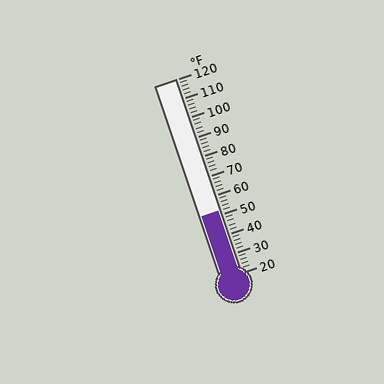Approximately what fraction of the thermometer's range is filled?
The thermometer is filled to approximately 30% of its range.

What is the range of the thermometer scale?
The thermometer scale ranges from 20°F to 120°F.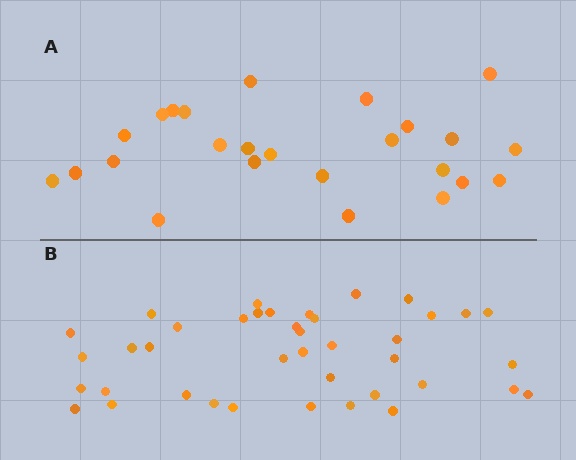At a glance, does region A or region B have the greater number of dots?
Region B (the bottom region) has more dots.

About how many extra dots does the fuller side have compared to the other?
Region B has approximately 15 more dots than region A.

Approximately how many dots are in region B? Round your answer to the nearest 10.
About 40 dots.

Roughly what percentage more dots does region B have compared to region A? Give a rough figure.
About 60% more.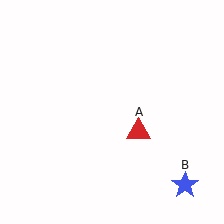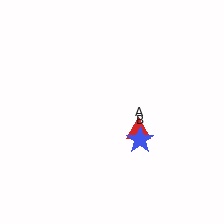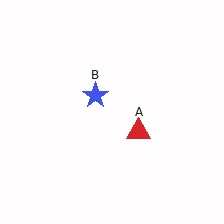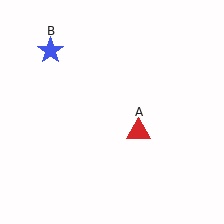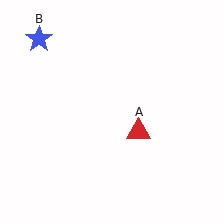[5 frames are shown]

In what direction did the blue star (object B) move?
The blue star (object B) moved up and to the left.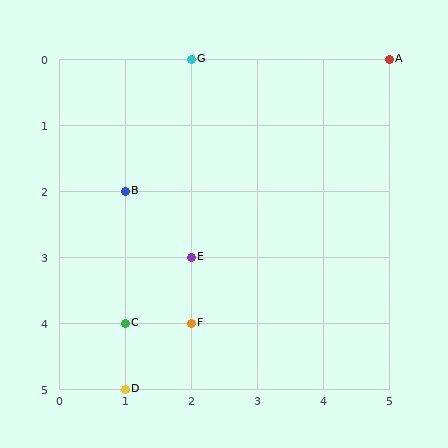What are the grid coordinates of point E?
Point E is at grid coordinates (2, 3).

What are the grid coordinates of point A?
Point A is at grid coordinates (5, 0).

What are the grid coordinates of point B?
Point B is at grid coordinates (1, 2).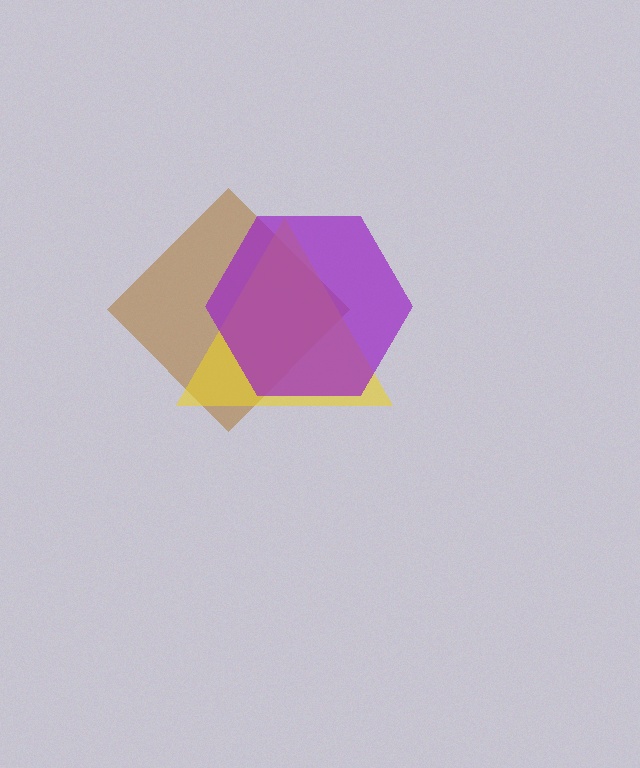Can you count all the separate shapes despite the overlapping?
Yes, there are 3 separate shapes.